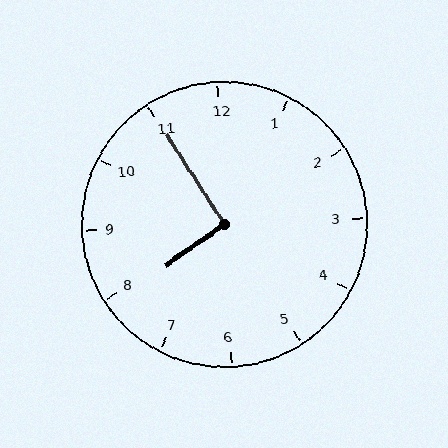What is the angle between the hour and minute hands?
Approximately 92 degrees.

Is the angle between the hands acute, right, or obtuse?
It is right.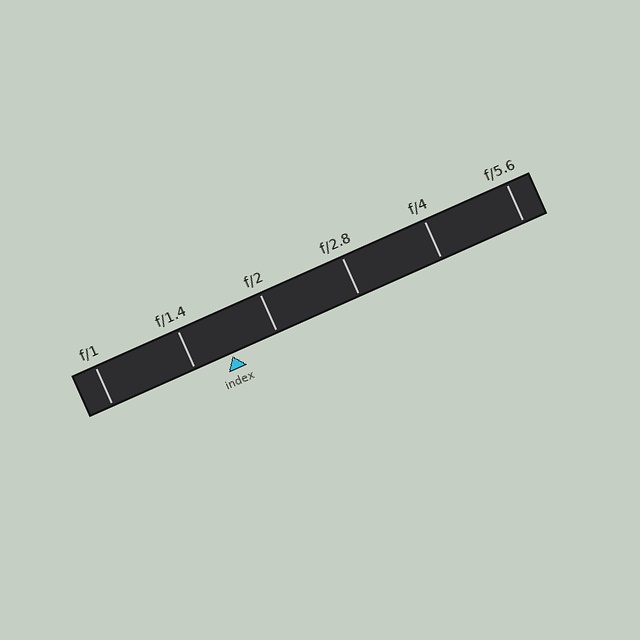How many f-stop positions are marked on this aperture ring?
There are 6 f-stop positions marked.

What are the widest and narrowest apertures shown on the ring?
The widest aperture shown is f/1 and the narrowest is f/5.6.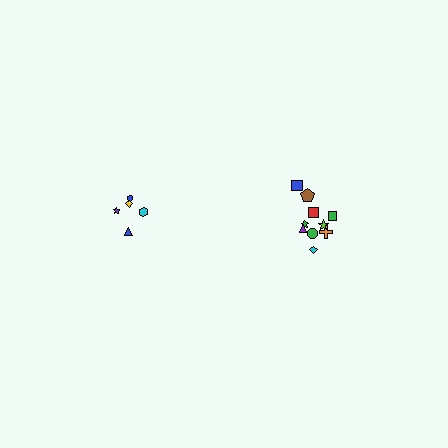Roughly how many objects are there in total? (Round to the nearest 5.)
Roughly 15 objects in total.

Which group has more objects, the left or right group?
The right group.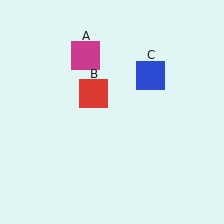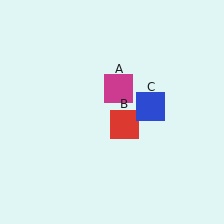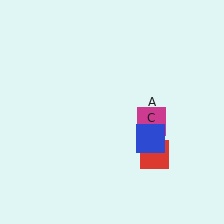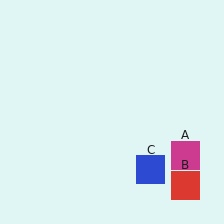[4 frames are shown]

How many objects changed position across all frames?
3 objects changed position: magenta square (object A), red square (object B), blue square (object C).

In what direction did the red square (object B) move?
The red square (object B) moved down and to the right.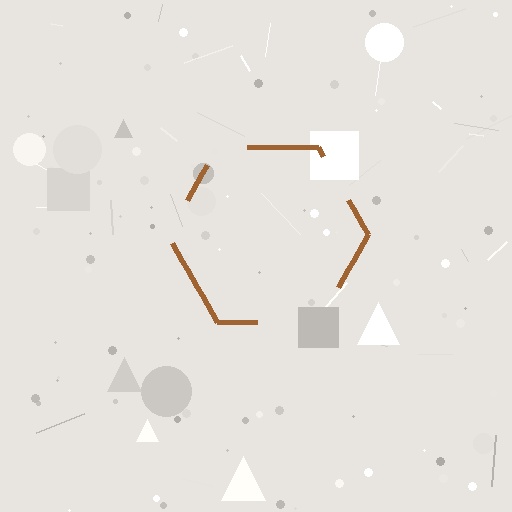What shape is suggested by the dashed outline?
The dashed outline suggests a hexagon.